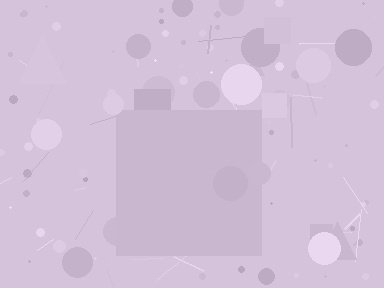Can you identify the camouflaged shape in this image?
The camouflaged shape is a square.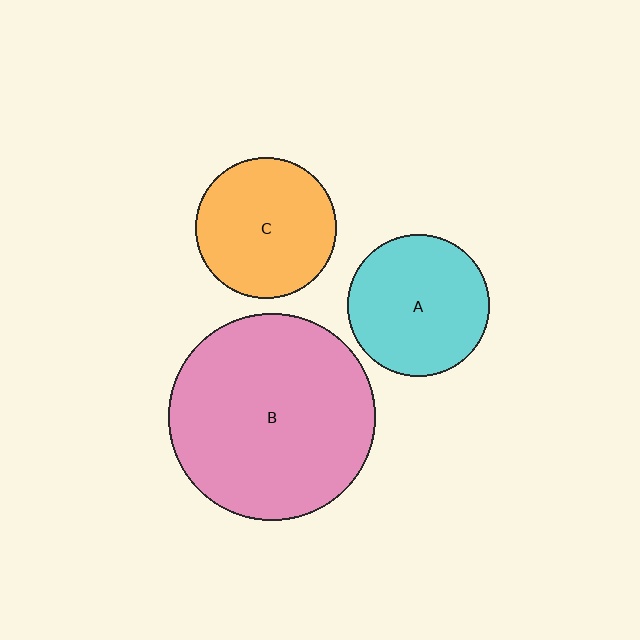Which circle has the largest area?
Circle B (pink).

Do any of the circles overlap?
No, none of the circles overlap.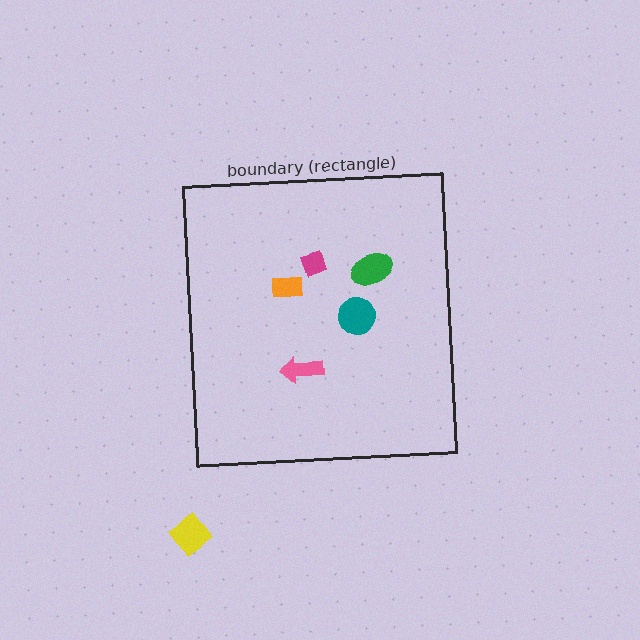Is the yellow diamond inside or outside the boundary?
Outside.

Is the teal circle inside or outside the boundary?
Inside.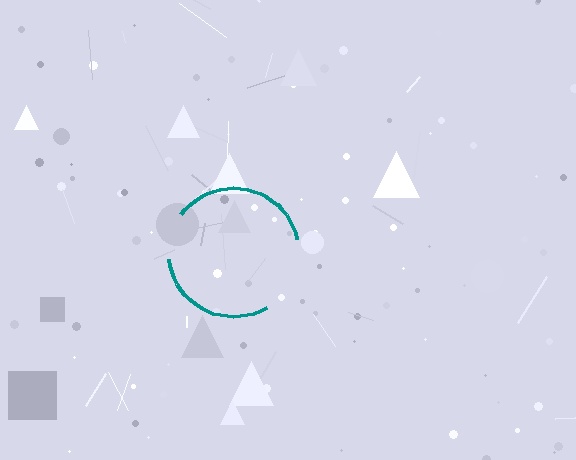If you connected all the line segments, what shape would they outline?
They would outline a circle.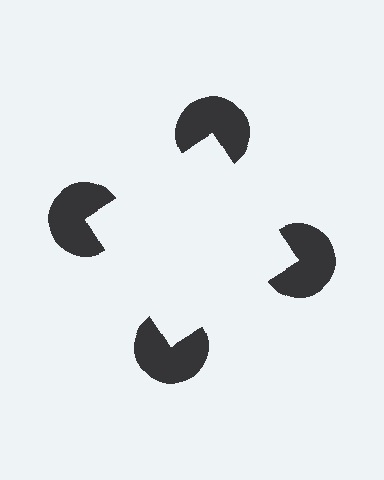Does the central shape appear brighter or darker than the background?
It typically appears slightly brighter than the background, even though no actual brightness change is drawn.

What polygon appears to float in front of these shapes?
An illusory square — its edges are inferred from the aligned wedge cuts in the pac-man discs, not physically drawn.